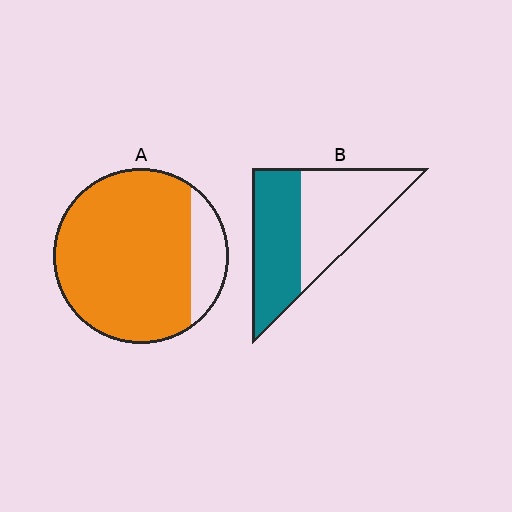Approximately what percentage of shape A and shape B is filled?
A is approximately 85% and B is approximately 50%.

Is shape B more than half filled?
Roughly half.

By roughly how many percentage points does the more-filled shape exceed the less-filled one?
By roughly 35 percentage points (A over B).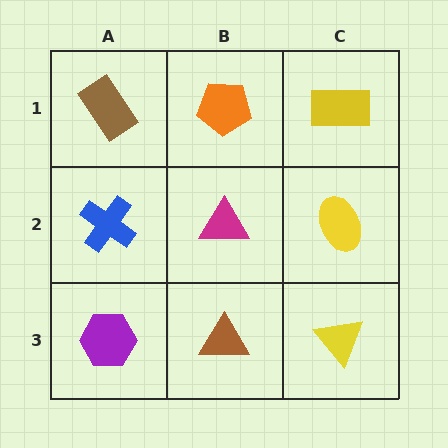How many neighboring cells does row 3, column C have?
2.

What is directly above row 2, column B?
An orange pentagon.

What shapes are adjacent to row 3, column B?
A magenta triangle (row 2, column B), a purple hexagon (row 3, column A), a yellow triangle (row 3, column C).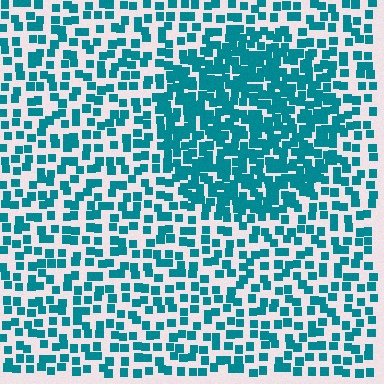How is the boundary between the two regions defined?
The boundary is defined by a change in element density (approximately 2.0x ratio). All elements are the same color, size, and shape.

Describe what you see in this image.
The image contains small teal elements arranged at two different densities. A circle-shaped region is visible where the elements are more densely packed than the surrounding area.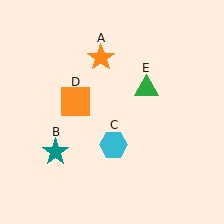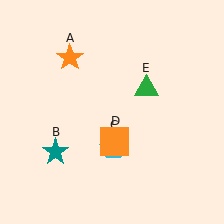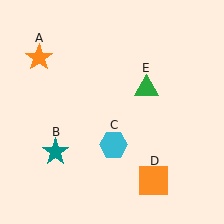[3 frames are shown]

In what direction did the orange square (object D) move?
The orange square (object D) moved down and to the right.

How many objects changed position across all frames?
2 objects changed position: orange star (object A), orange square (object D).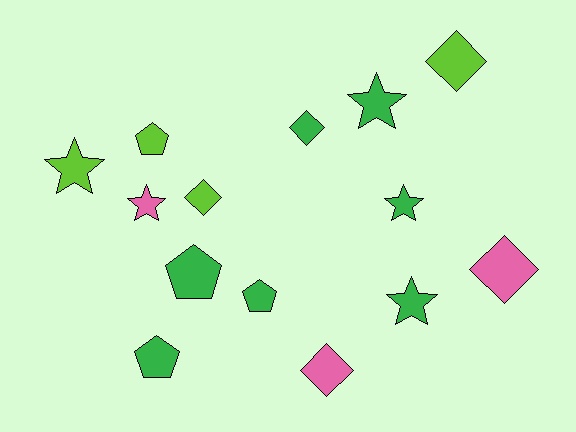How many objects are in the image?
There are 14 objects.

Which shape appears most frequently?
Star, with 5 objects.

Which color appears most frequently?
Green, with 7 objects.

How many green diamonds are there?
There is 1 green diamond.